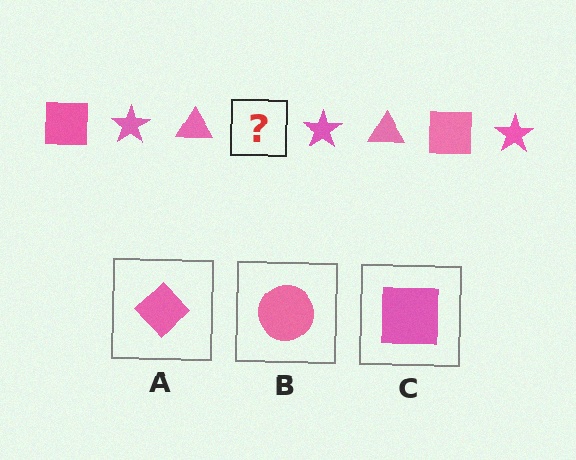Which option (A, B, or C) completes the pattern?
C.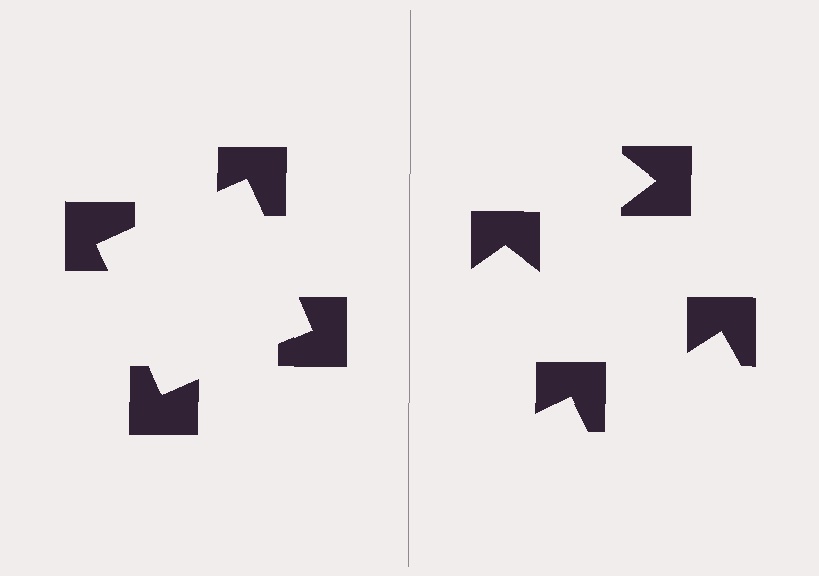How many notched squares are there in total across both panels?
8 — 4 on each side.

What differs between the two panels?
The notched squares are positioned identically on both sides; only the wedge orientations differ. On the left they align to a square; on the right they are misaligned.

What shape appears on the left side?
An illusory square.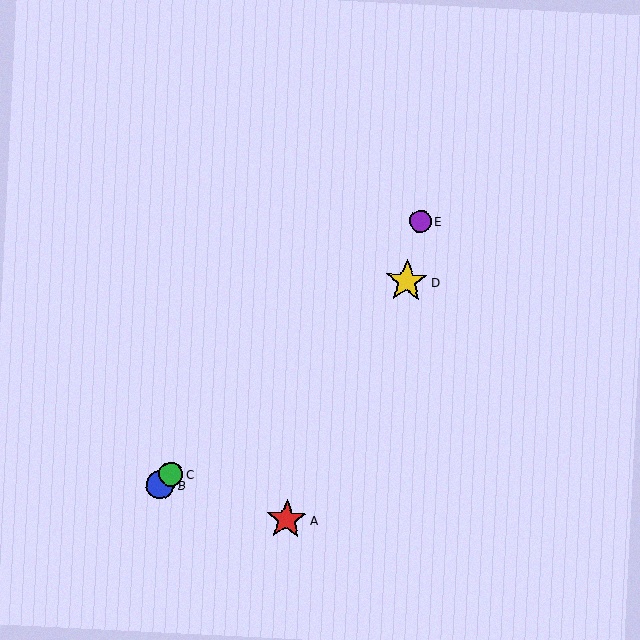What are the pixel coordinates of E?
Object E is at (420, 221).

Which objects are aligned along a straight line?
Objects B, C, E are aligned along a straight line.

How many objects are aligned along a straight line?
3 objects (B, C, E) are aligned along a straight line.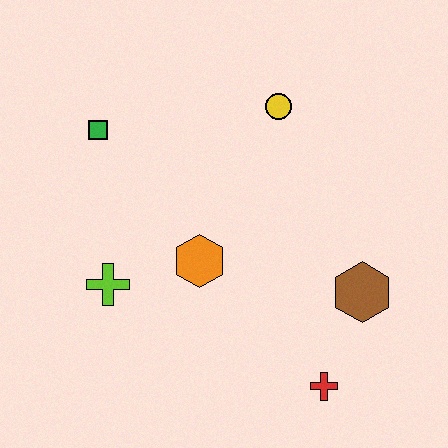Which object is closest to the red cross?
The brown hexagon is closest to the red cross.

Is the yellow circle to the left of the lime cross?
No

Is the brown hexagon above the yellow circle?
No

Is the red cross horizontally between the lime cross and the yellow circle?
No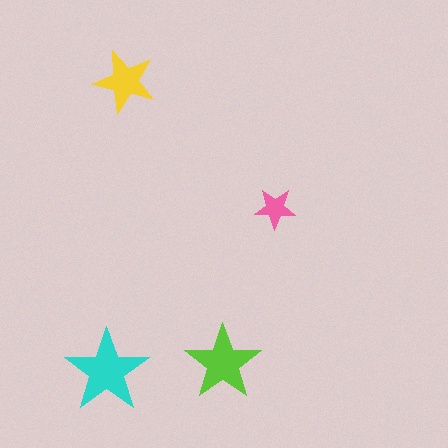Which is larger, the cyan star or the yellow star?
The cyan one.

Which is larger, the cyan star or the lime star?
The cyan one.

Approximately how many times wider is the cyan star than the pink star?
About 2 times wider.